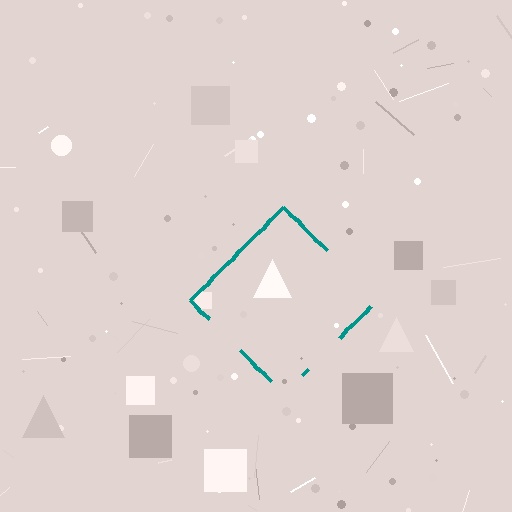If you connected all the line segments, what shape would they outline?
They would outline a diamond.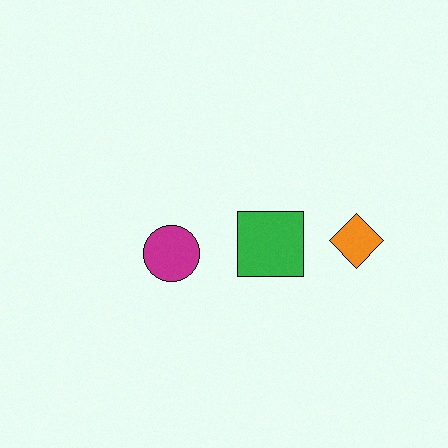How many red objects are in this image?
There are no red objects.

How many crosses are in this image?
There are no crosses.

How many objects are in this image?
There are 3 objects.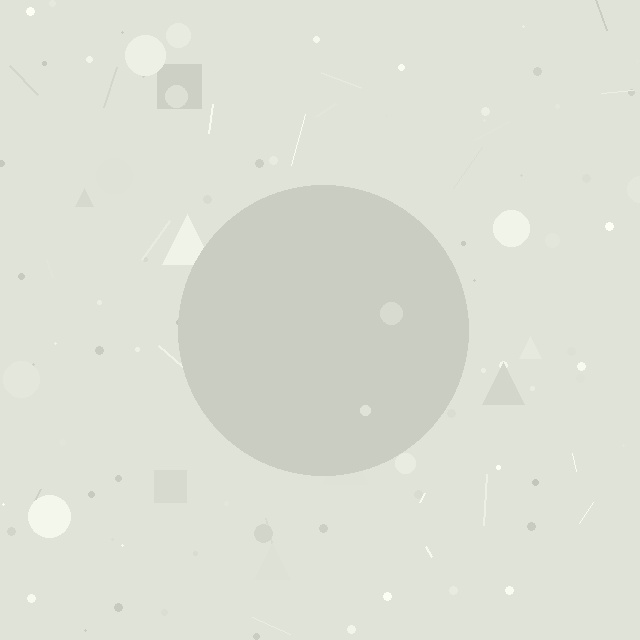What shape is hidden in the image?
A circle is hidden in the image.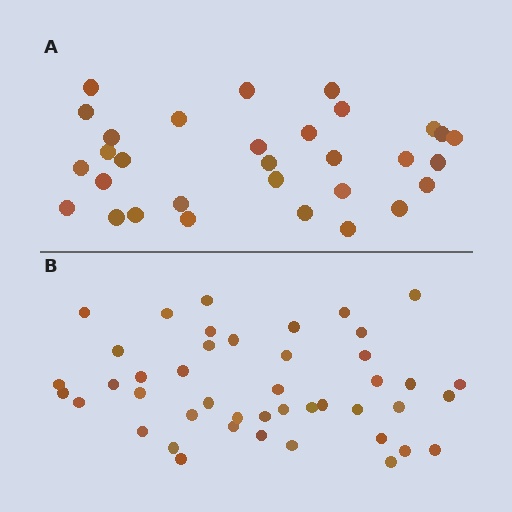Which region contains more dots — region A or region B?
Region B (the bottom region) has more dots.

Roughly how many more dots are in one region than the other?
Region B has approximately 15 more dots than region A.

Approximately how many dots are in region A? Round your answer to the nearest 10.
About 30 dots. (The exact count is 31, which rounds to 30.)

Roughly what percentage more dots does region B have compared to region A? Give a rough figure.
About 40% more.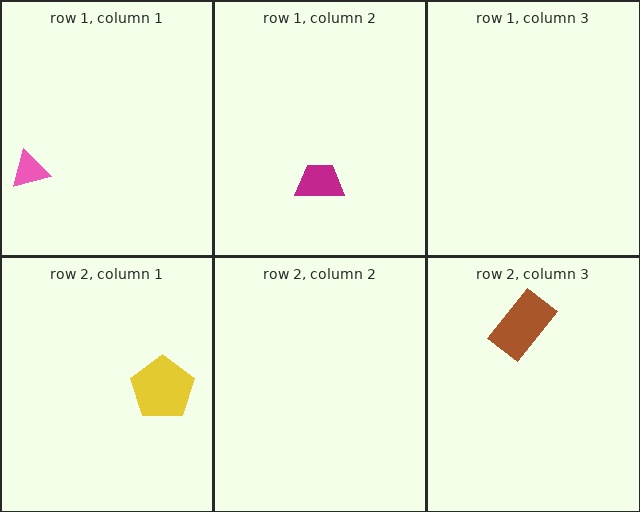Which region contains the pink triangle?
The row 1, column 1 region.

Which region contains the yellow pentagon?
The row 2, column 1 region.